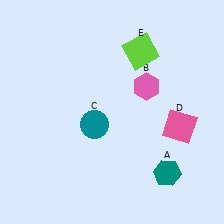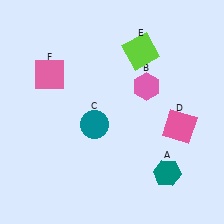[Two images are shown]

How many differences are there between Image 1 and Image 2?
There is 1 difference between the two images.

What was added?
A pink square (F) was added in Image 2.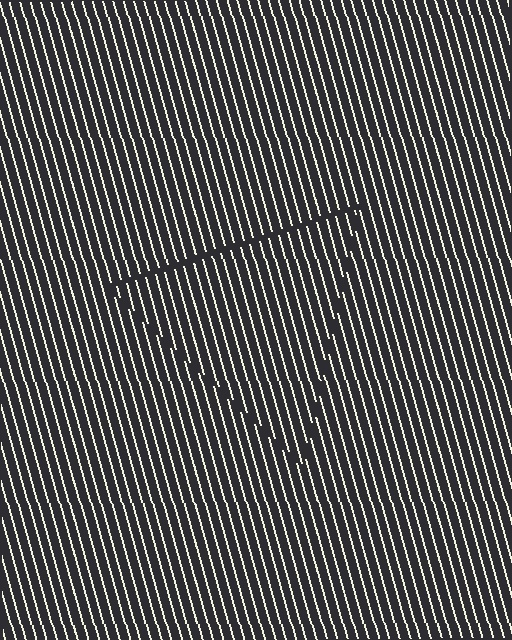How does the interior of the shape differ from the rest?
The interior of the shape contains the same grating, shifted by half a period — the contour is defined by the phase discontinuity where line-ends from the inner and outer gratings abut.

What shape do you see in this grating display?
An illusory triangle. The interior of the shape contains the same grating, shifted by half a period — the contour is defined by the phase discontinuity where line-ends from the inner and outer gratings abut.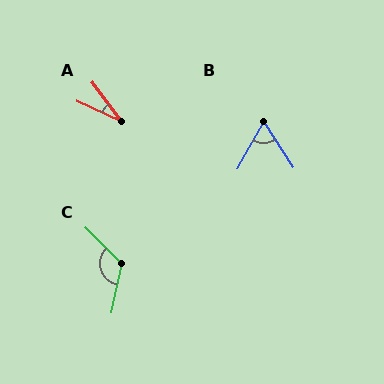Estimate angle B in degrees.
Approximately 62 degrees.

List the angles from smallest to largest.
A (28°), B (62°), C (122°).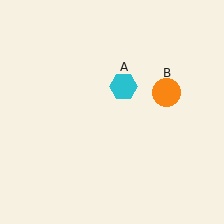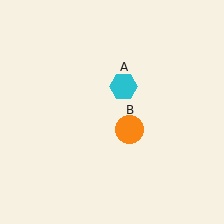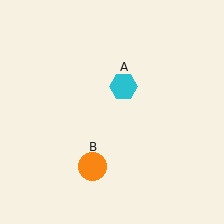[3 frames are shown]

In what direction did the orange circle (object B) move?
The orange circle (object B) moved down and to the left.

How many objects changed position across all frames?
1 object changed position: orange circle (object B).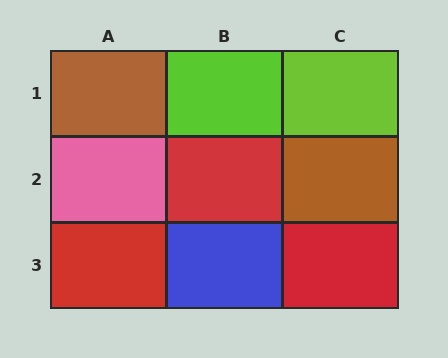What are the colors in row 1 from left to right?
Brown, lime, lime.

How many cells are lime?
2 cells are lime.